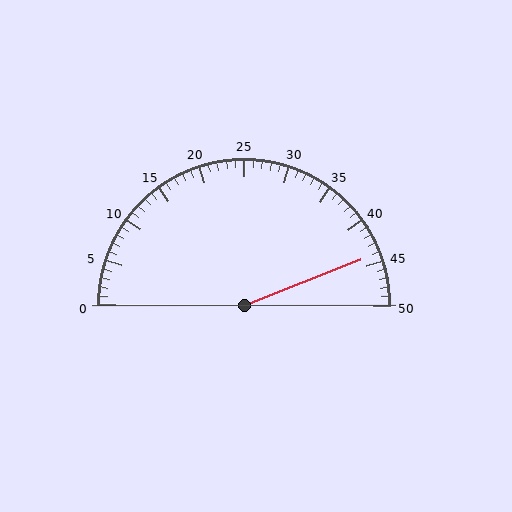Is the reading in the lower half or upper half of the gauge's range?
The reading is in the upper half of the range (0 to 50).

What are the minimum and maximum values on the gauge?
The gauge ranges from 0 to 50.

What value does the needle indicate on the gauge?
The needle indicates approximately 44.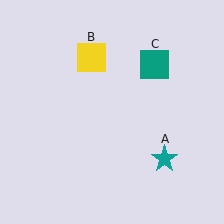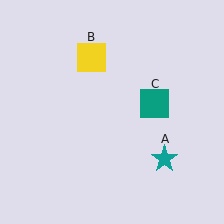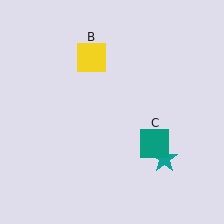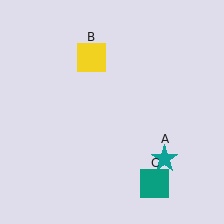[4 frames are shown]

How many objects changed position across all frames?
1 object changed position: teal square (object C).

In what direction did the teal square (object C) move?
The teal square (object C) moved down.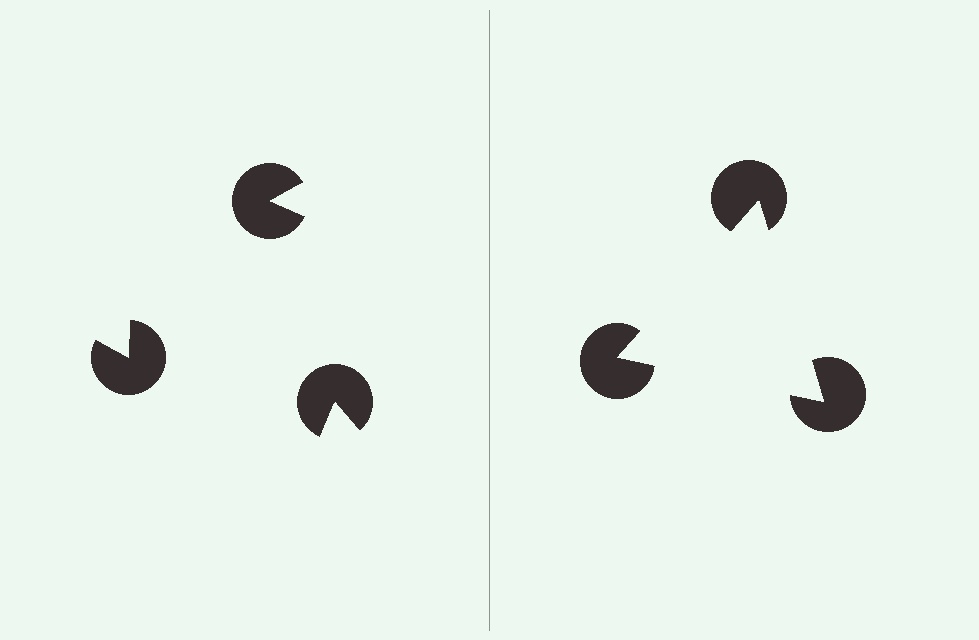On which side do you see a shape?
An illusory triangle appears on the right side. On the left side the wedge cuts are rotated, so no coherent shape forms.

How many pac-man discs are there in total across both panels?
6 — 3 on each side.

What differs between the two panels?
The pac-man discs are positioned identically on both sides; only the wedge orientations differ. On the right they align to a triangle; on the left they are misaligned.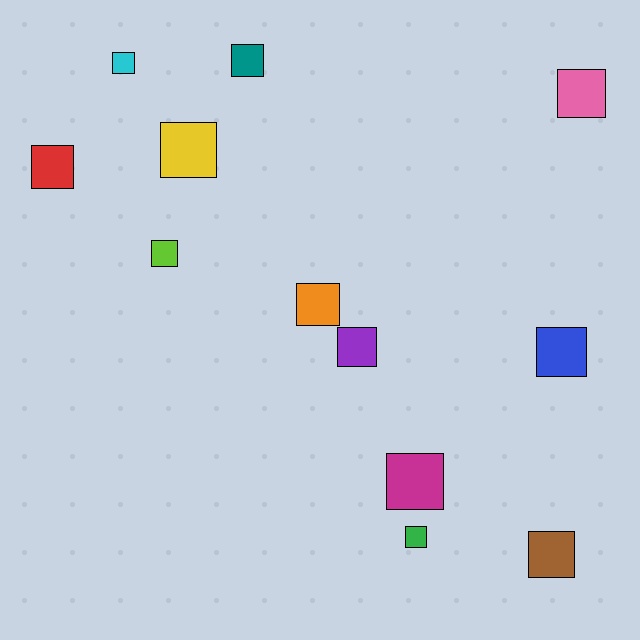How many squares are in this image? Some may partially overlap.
There are 12 squares.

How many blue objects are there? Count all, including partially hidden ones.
There is 1 blue object.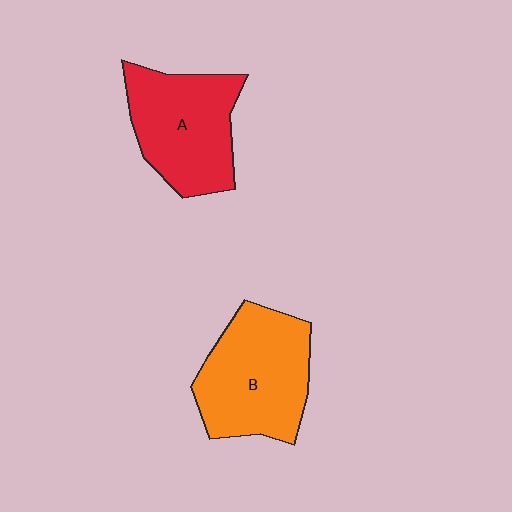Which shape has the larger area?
Shape B (orange).